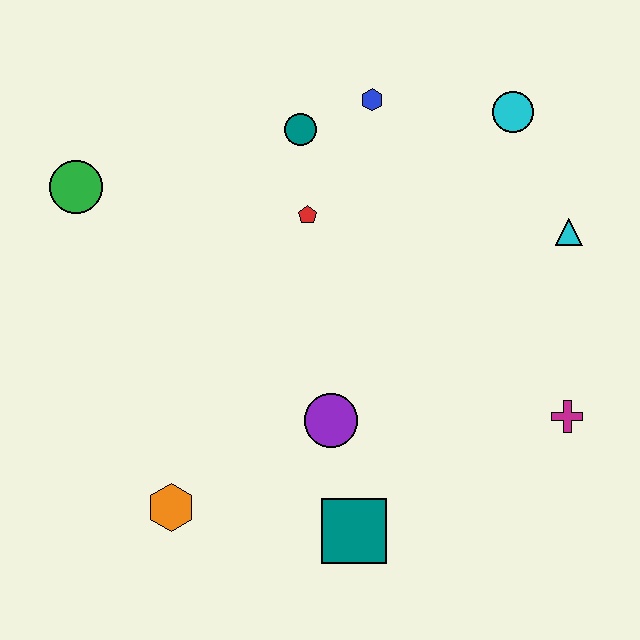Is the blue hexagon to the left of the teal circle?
No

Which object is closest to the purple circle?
The teal square is closest to the purple circle.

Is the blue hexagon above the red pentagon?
Yes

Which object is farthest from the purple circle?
The cyan circle is farthest from the purple circle.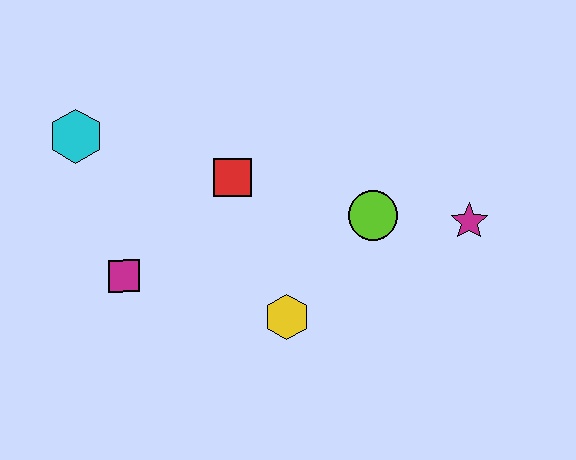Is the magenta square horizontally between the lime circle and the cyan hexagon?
Yes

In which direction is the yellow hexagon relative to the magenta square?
The yellow hexagon is to the right of the magenta square.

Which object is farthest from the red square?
The magenta star is farthest from the red square.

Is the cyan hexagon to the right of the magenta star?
No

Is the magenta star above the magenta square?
Yes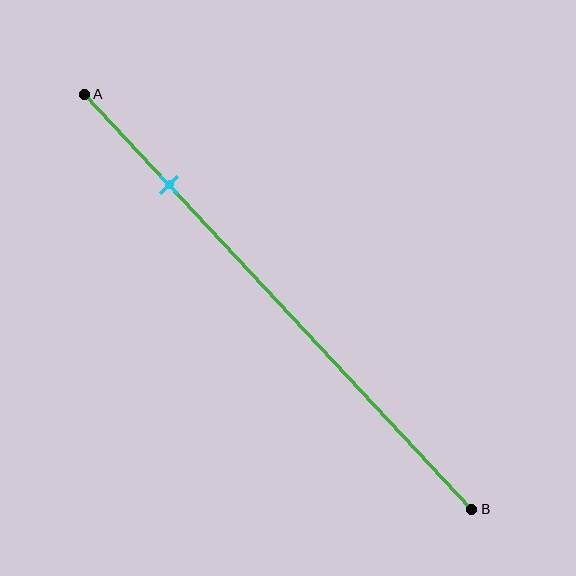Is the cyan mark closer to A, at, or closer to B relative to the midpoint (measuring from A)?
The cyan mark is closer to point A than the midpoint of segment AB.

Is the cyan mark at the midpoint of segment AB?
No, the mark is at about 20% from A, not at the 50% midpoint.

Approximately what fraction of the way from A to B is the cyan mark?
The cyan mark is approximately 20% of the way from A to B.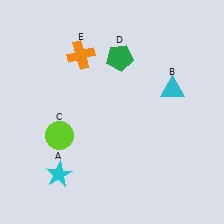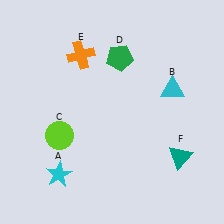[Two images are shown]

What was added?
A teal triangle (F) was added in Image 2.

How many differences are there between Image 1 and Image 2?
There is 1 difference between the two images.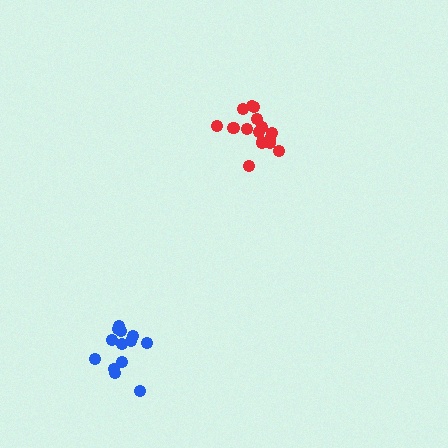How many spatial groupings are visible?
There are 2 spatial groupings.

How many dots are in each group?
Group 1: 15 dots, Group 2: 13 dots (28 total).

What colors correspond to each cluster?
The clusters are colored: red, blue.